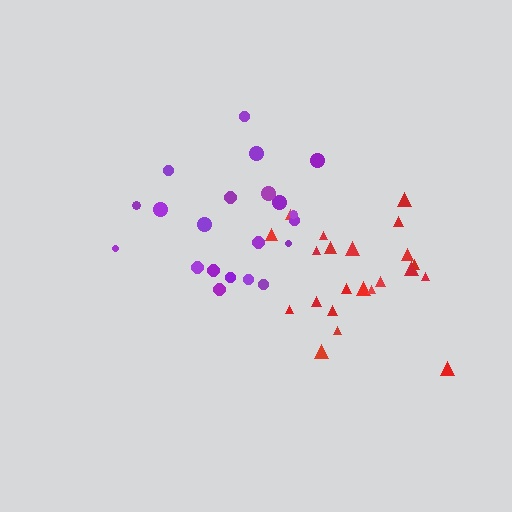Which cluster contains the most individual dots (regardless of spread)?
Red (23).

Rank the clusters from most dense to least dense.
red, purple.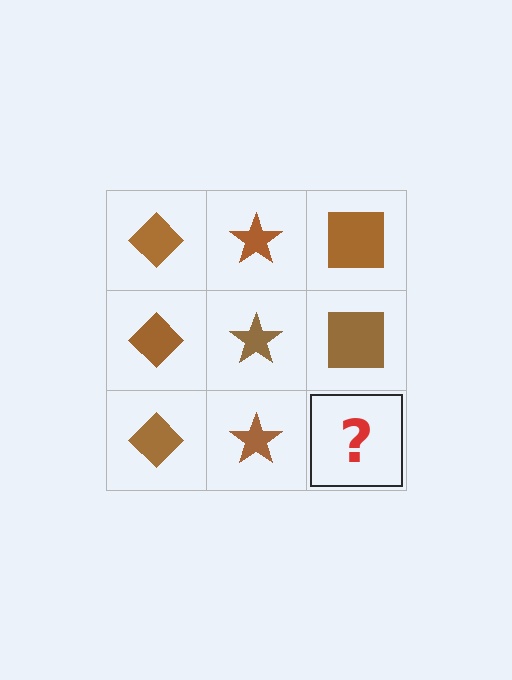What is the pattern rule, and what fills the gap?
The rule is that each column has a consistent shape. The gap should be filled with a brown square.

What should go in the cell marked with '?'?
The missing cell should contain a brown square.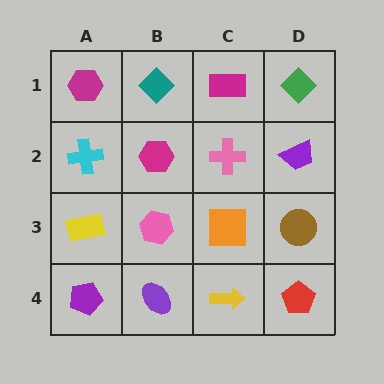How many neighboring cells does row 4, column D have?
2.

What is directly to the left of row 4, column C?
A purple ellipse.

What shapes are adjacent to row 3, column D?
A purple trapezoid (row 2, column D), a red pentagon (row 4, column D), an orange square (row 3, column C).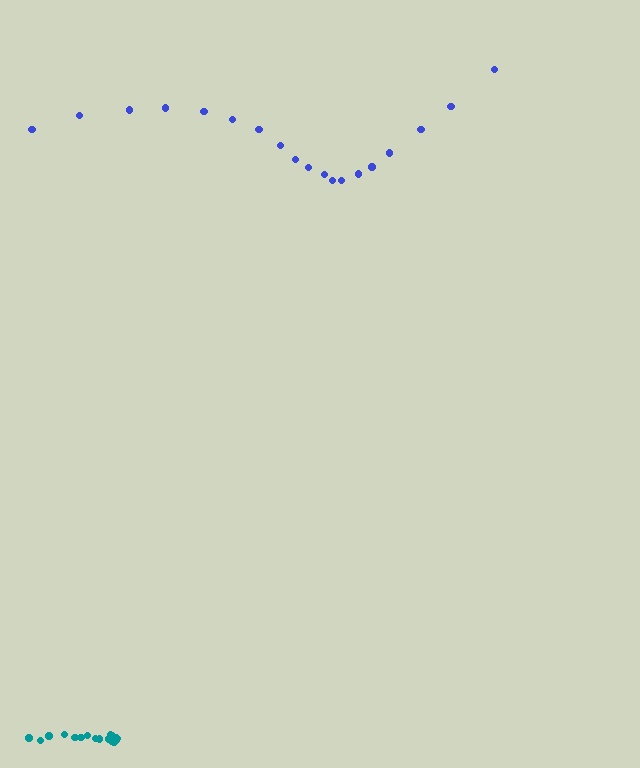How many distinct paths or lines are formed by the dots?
There are 2 distinct paths.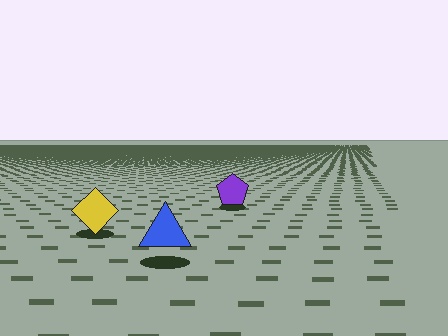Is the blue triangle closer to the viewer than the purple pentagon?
Yes. The blue triangle is closer — you can tell from the texture gradient: the ground texture is coarser near it.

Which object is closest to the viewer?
The blue triangle is closest. The texture marks near it are larger and more spread out.